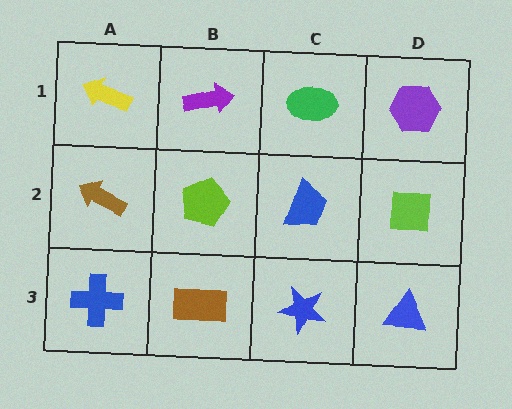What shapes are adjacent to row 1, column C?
A blue trapezoid (row 2, column C), a purple arrow (row 1, column B), a purple hexagon (row 1, column D).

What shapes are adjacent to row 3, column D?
A lime square (row 2, column D), a blue star (row 3, column C).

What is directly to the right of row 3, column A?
A brown rectangle.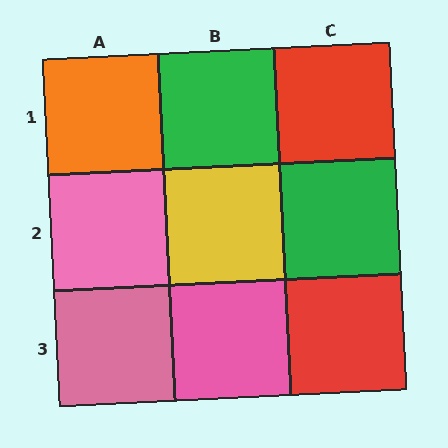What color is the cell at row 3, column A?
Pink.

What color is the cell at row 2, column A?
Pink.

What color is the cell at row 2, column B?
Yellow.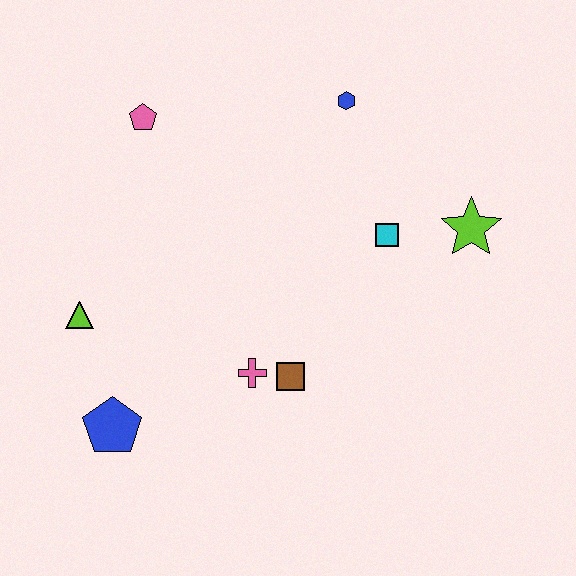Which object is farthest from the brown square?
The pink pentagon is farthest from the brown square.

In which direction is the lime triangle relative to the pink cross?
The lime triangle is to the left of the pink cross.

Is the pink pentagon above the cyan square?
Yes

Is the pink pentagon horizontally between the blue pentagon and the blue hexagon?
Yes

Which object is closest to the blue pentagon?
The lime triangle is closest to the blue pentagon.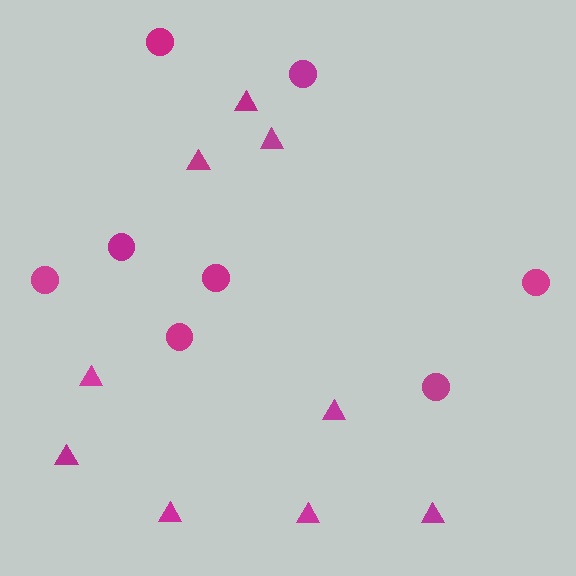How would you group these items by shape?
There are 2 groups: one group of triangles (9) and one group of circles (8).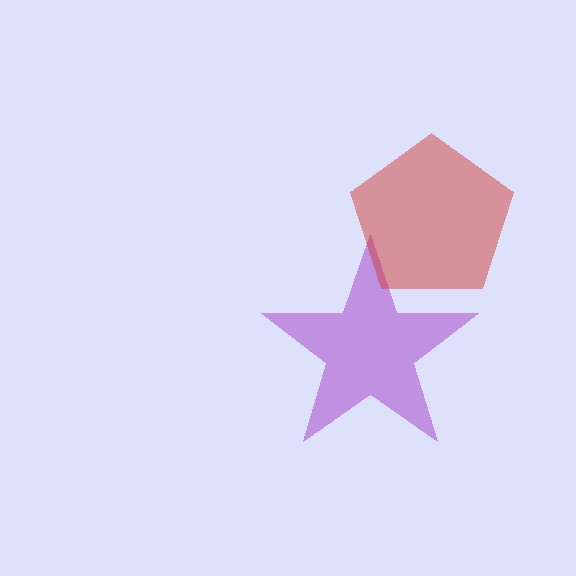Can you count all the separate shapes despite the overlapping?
Yes, there are 2 separate shapes.